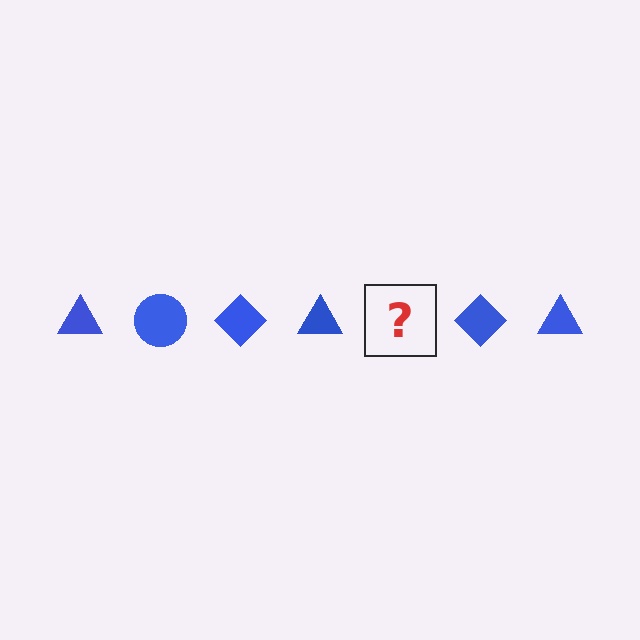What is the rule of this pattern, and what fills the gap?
The rule is that the pattern cycles through triangle, circle, diamond shapes in blue. The gap should be filled with a blue circle.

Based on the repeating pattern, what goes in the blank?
The blank should be a blue circle.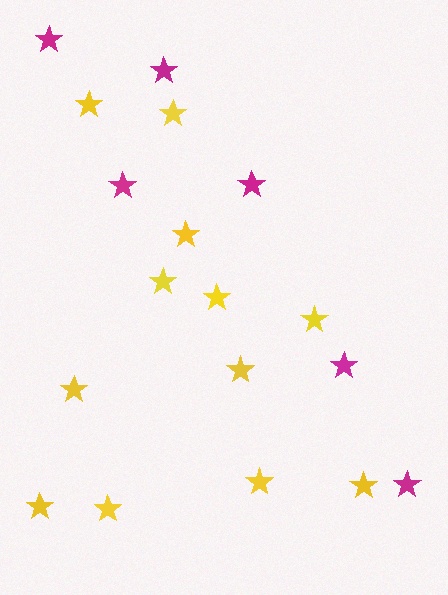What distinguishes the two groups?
There are 2 groups: one group of yellow stars (12) and one group of magenta stars (6).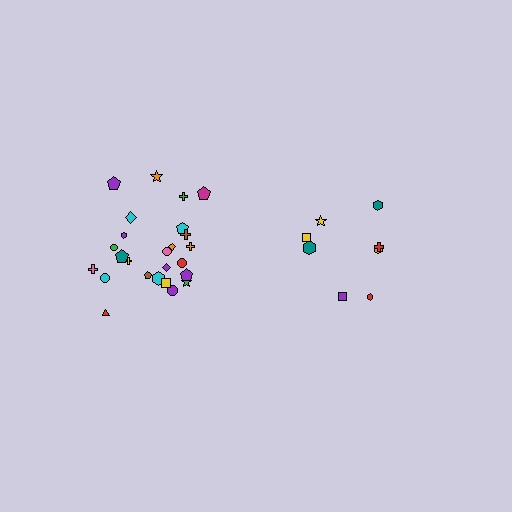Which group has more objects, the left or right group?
The left group.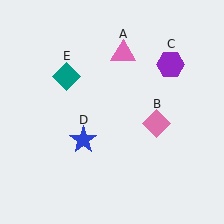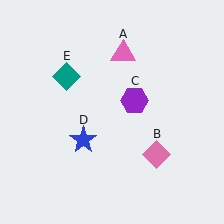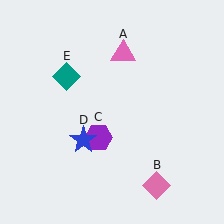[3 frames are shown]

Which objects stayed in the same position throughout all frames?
Pink triangle (object A) and blue star (object D) and teal diamond (object E) remained stationary.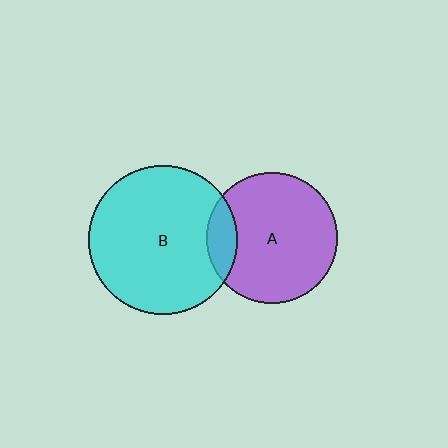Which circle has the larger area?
Circle B (cyan).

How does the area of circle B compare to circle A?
Approximately 1.3 times.